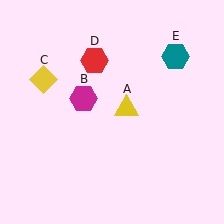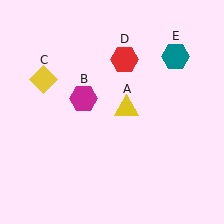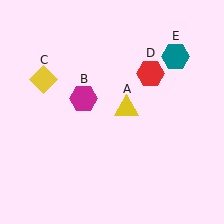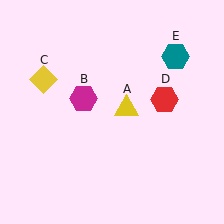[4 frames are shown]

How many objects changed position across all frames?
1 object changed position: red hexagon (object D).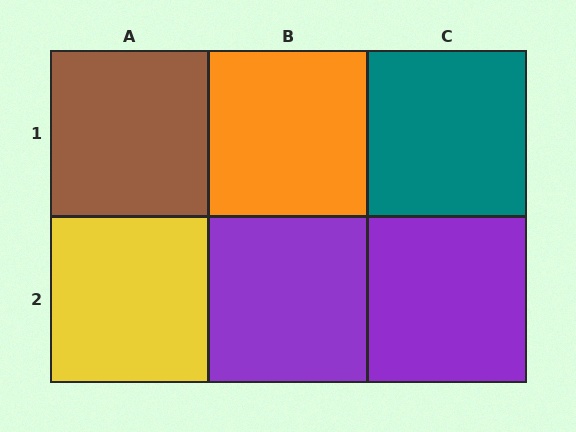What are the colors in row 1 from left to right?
Brown, orange, teal.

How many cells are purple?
2 cells are purple.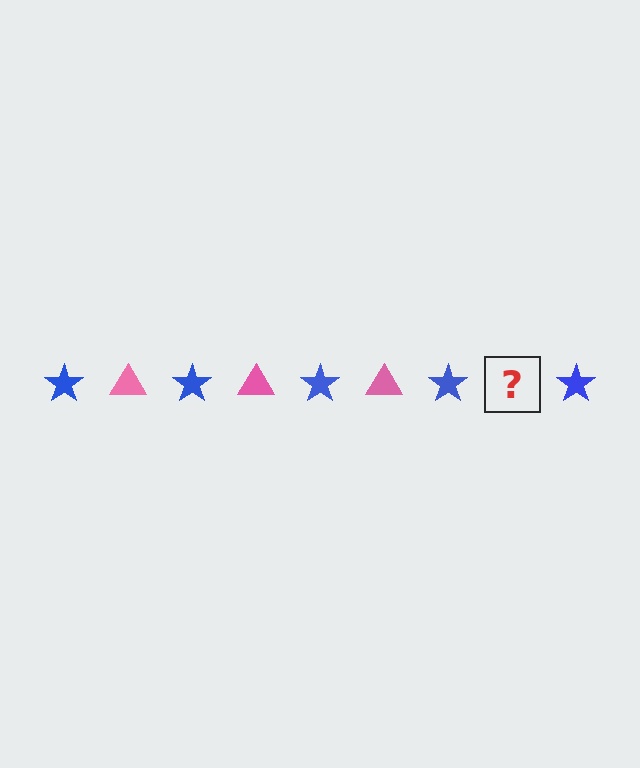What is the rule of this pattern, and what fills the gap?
The rule is that the pattern alternates between blue star and pink triangle. The gap should be filled with a pink triangle.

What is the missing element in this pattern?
The missing element is a pink triangle.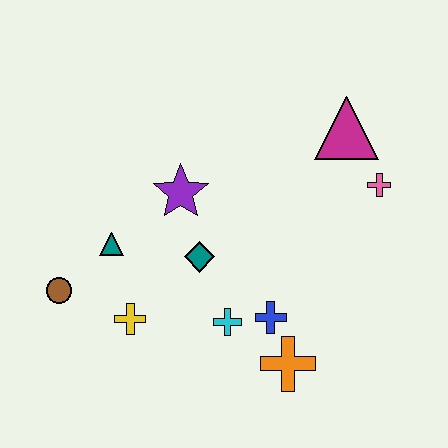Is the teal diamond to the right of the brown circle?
Yes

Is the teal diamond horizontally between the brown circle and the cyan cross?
Yes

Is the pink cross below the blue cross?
No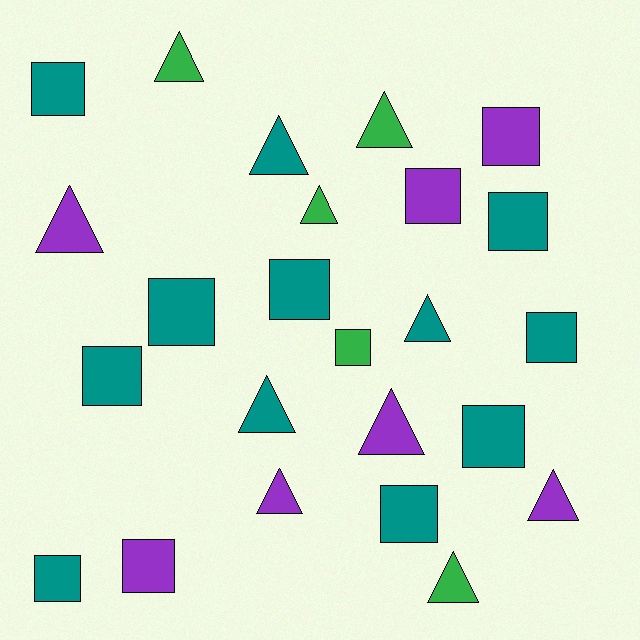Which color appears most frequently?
Teal, with 12 objects.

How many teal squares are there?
There are 9 teal squares.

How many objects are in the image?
There are 24 objects.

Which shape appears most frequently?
Square, with 13 objects.